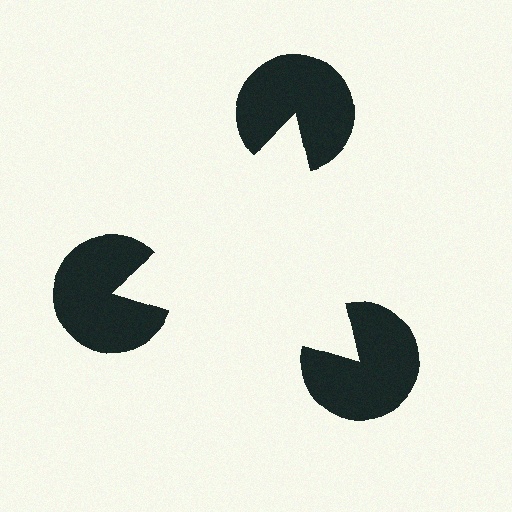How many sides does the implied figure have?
3 sides.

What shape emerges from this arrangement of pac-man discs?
An illusory triangle — its edges are inferred from the aligned wedge cuts in the pac-man discs, not physically drawn.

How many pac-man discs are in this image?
There are 3 — one at each vertex of the illusory triangle.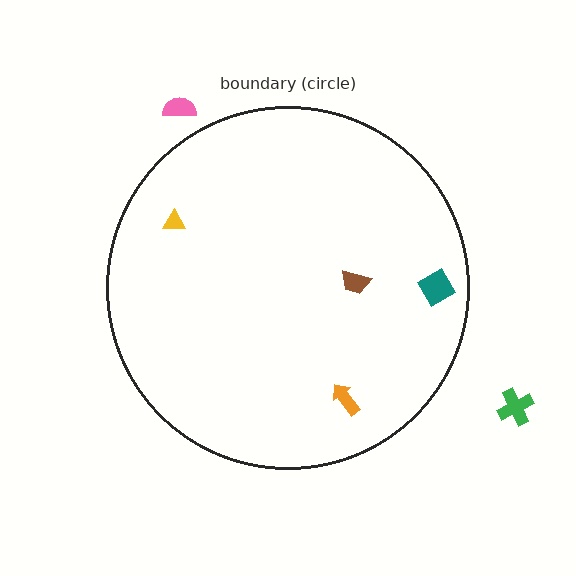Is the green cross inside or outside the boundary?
Outside.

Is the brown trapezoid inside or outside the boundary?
Inside.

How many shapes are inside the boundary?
4 inside, 2 outside.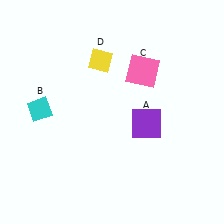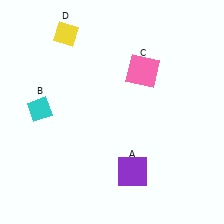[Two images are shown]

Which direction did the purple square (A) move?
The purple square (A) moved down.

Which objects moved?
The objects that moved are: the purple square (A), the yellow diamond (D).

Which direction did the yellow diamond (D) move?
The yellow diamond (D) moved left.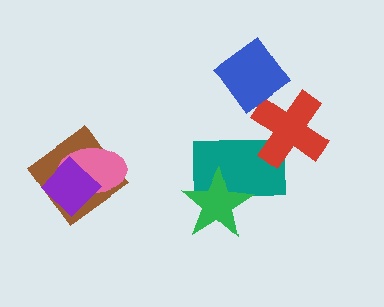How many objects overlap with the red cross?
1 object overlaps with the red cross.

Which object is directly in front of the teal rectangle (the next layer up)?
The green star is directly in front of the teal rectangle.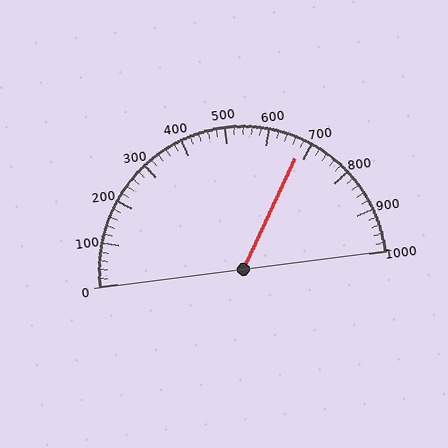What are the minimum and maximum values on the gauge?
The gauge ranges from 0 to 1000.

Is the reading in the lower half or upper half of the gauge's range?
The reading is in the upper half of the range (0 to 1000).